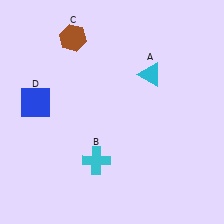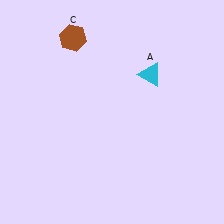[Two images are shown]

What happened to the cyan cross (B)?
The cyan cross (B) was removed in Image 2. It was in the bottom-left area of Image 1.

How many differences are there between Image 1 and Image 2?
There are 2 differences between the two images.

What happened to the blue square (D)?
The blue square (D) was removed in Image 2. It was in the top-left area of Image 1.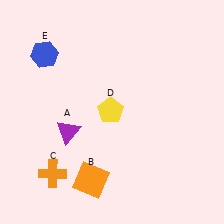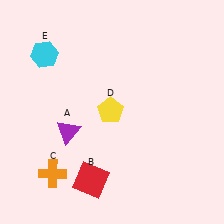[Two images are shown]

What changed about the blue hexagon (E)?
In Image 1, E is blue. In Image 2, it changed to cyan.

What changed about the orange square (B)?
In Image 1, B is orange. In Image 2, it changed to red.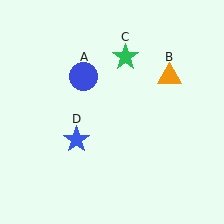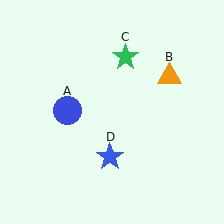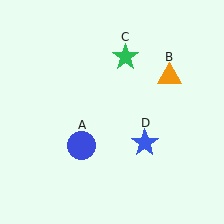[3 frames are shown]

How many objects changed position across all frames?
2 objects changed position: blue circle (object A), blue star (object D).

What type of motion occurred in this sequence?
The blue circle (object A), blue star (object D) rotated counterclockwise around the center of the scene.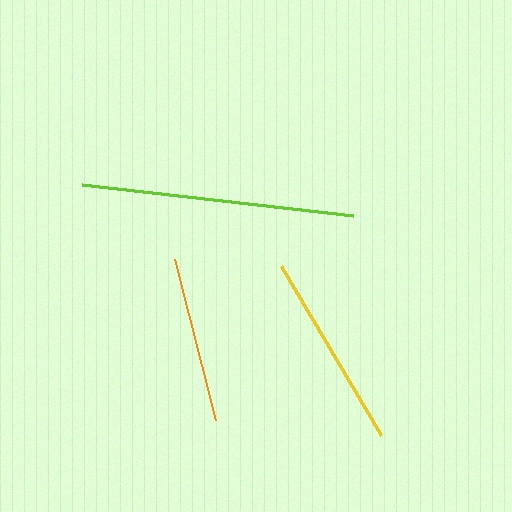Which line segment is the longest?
The lime line is the longest at approximately 272 pixels.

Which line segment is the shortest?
The orange line is the shortest at approximately 167 pixels.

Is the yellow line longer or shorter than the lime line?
The lime line is longer than the yellow line.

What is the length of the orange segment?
The orange segment is approximately 167 pixels long.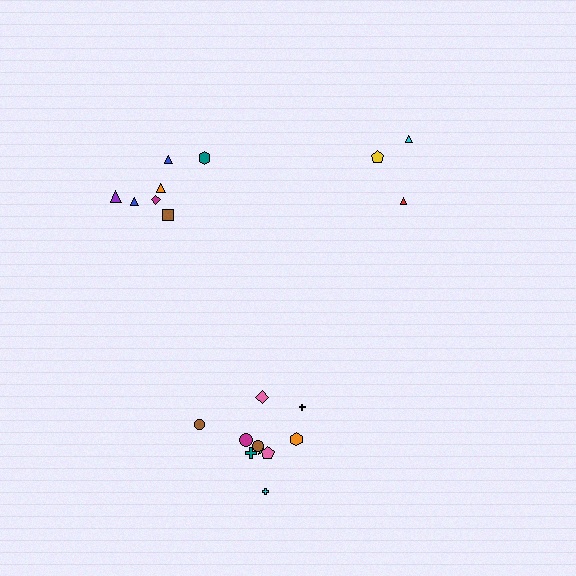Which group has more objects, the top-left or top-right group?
The top-left group.